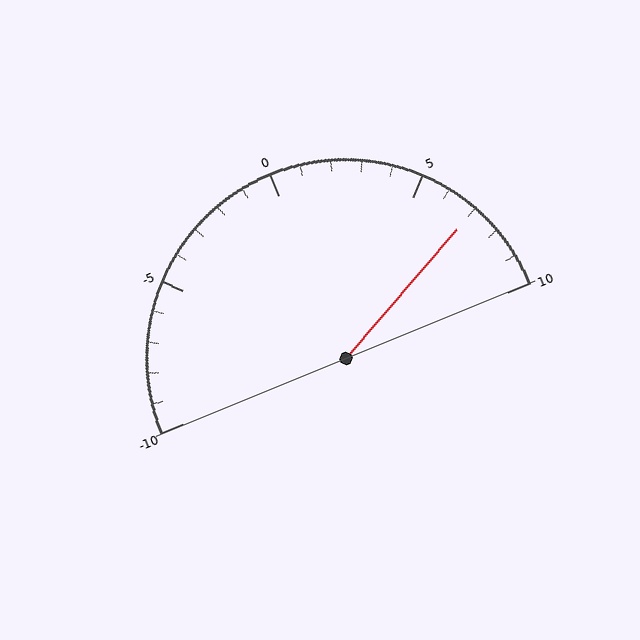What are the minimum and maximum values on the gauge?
The gauge ranges from -10 to 10.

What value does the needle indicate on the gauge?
The needle indicates approximately 7.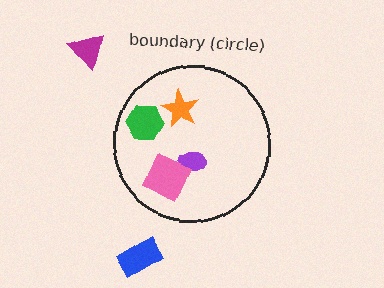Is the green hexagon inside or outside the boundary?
Inside.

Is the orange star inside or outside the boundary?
Inside.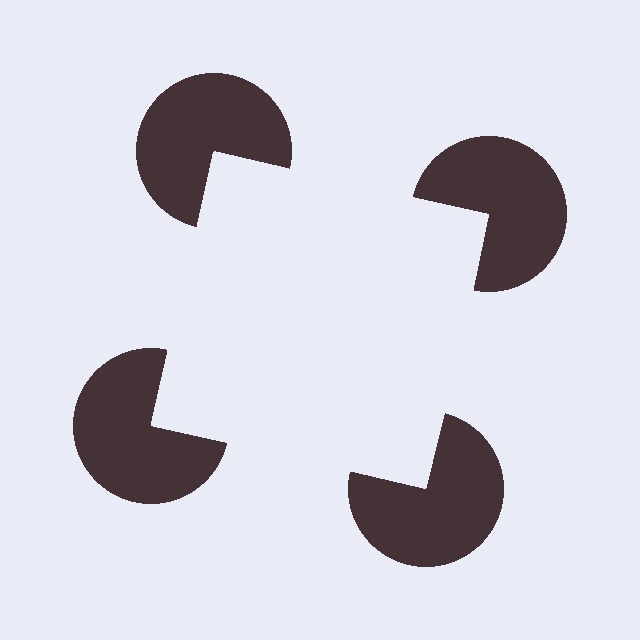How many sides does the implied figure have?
4 sides.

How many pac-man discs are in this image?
There are 4 — one at each vertex of the illusory square.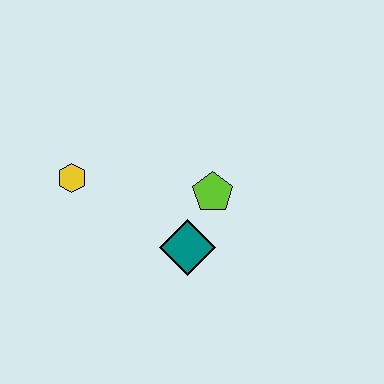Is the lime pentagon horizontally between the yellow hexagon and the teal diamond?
No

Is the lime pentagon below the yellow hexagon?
Yes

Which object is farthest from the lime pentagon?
The yellow hexagon is farthest from the lime pentagon.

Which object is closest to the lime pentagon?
The teal diamond is closest to the lime pentagon.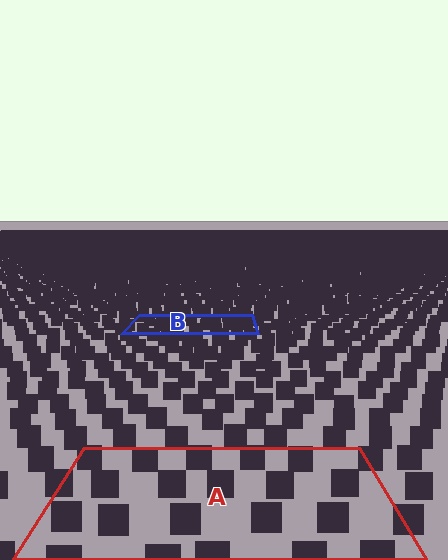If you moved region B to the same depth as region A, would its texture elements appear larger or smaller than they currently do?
They would appear larger. At a closer depth, the same texture elements are projected at a bigger on-screen size.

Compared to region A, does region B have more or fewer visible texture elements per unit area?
Region B has more texture elements per unit area — they are packed more densely because it is farther away.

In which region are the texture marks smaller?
The texture marks are smaller in region B, because it is farther away.